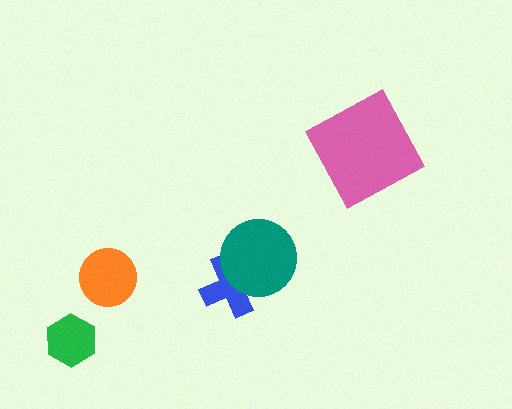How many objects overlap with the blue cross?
1 object overlaps with the blue cross.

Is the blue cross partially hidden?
Yes, it is partially covered by another shape.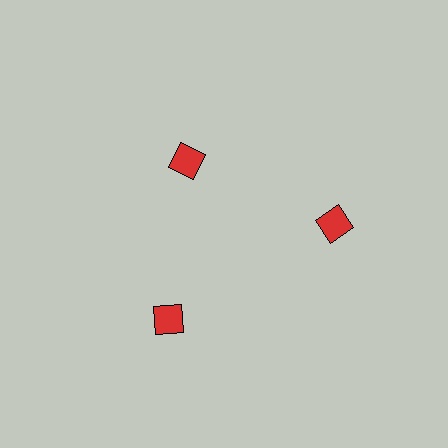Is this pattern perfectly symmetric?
No. The 3 red squares are arranged in a ring, but one element near the 11 o'clock position is pulled inward toward the center, breaking the 3-fold rotational symmetry.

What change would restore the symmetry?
The symmetry would be restored by moving it outward, back onto the ring so that all 3 squares sit at equal angles and equal distance from the center.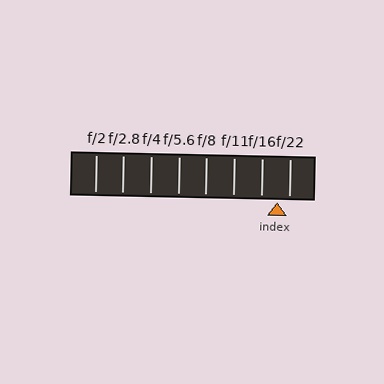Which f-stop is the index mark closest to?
The index mark is closest to f/22.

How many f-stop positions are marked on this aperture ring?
There are 8 f-stop positions marked.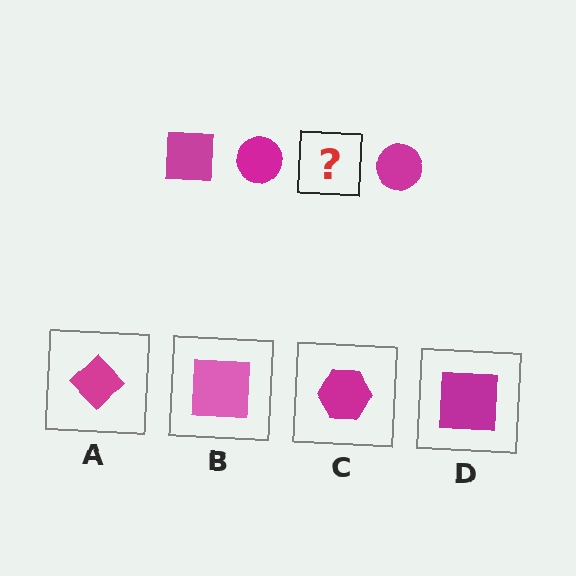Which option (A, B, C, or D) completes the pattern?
D.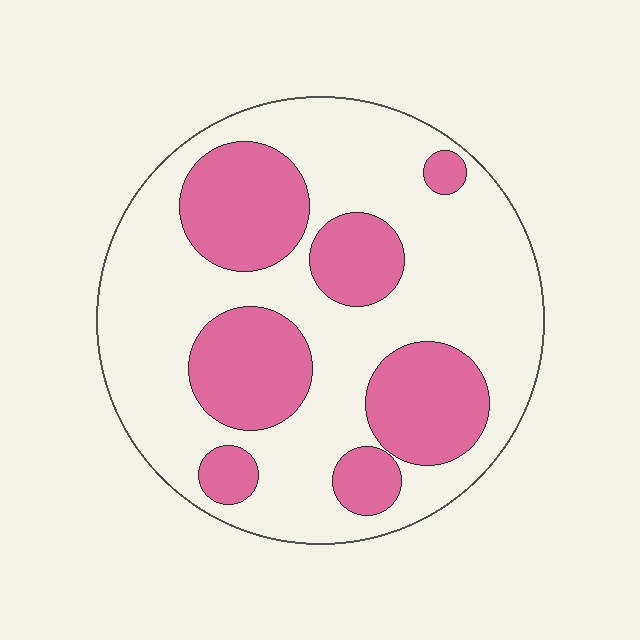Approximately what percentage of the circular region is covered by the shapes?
Approximately 35%.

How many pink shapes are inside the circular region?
7.